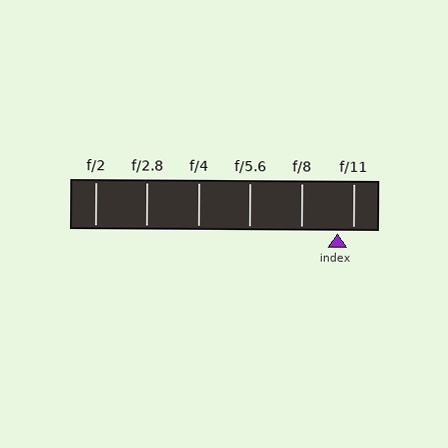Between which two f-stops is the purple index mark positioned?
The index mark is between f/8 and f/11.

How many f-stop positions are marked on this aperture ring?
There are 6 f-stop positions marked.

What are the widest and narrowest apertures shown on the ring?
The widest aperture shown is f/2 and the narrowest is f/11.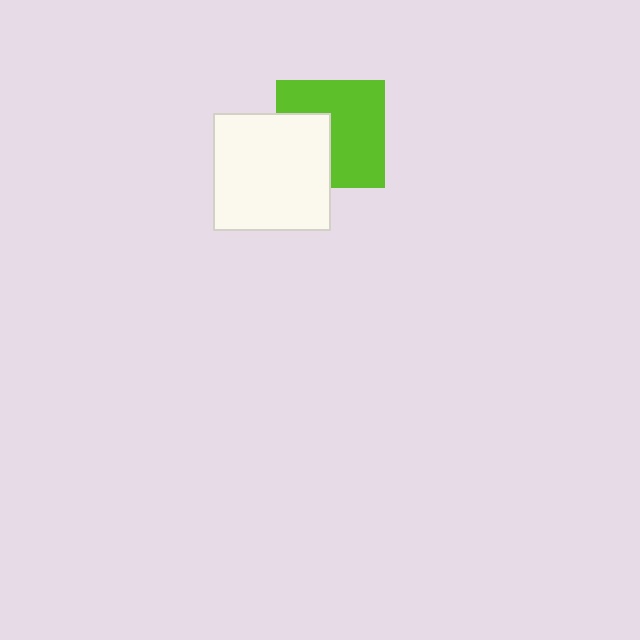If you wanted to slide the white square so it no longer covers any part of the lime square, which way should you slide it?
Slide it left — that is the most direct way to separate the two shapes.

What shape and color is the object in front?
The object in front is a white square.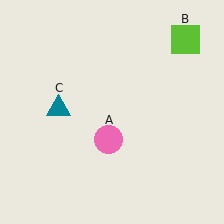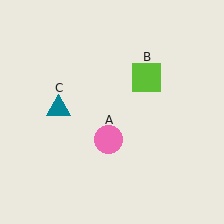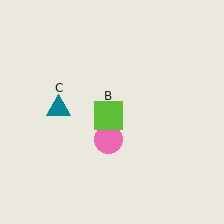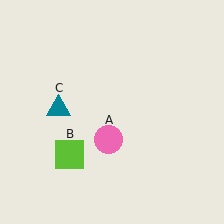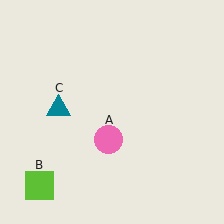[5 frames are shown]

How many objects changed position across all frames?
1 object changed position: lime square (object B).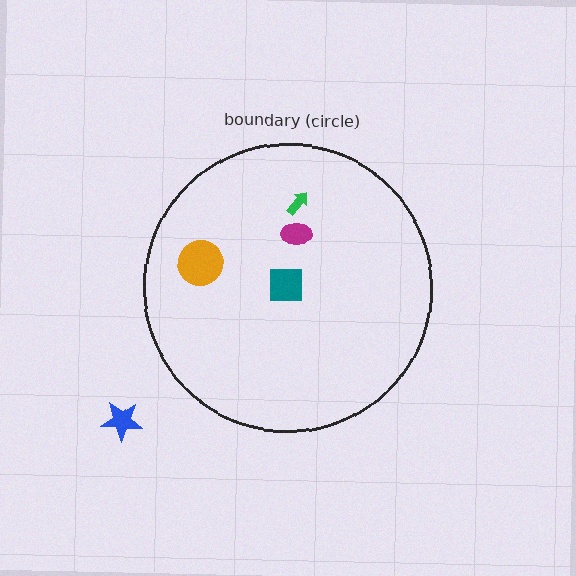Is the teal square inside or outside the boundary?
Inside.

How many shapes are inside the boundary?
4 inside, 1 outside.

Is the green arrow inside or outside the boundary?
Inside.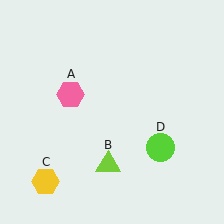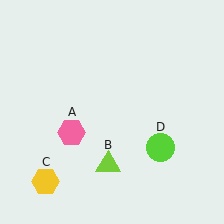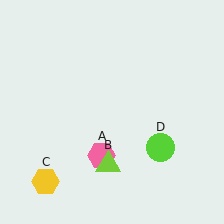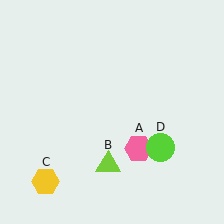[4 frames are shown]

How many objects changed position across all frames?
1 object changed position: pink hexagon (object A).